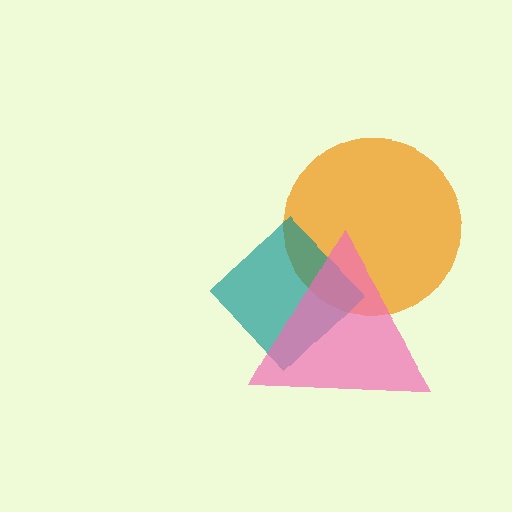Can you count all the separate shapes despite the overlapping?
Yes, there are 3 separate shapes.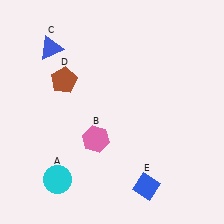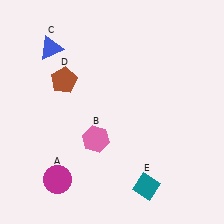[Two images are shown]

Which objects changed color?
A changed from cyan to magenta. E changed from blue to teal.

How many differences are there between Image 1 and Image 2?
There are 2 differences between the two images.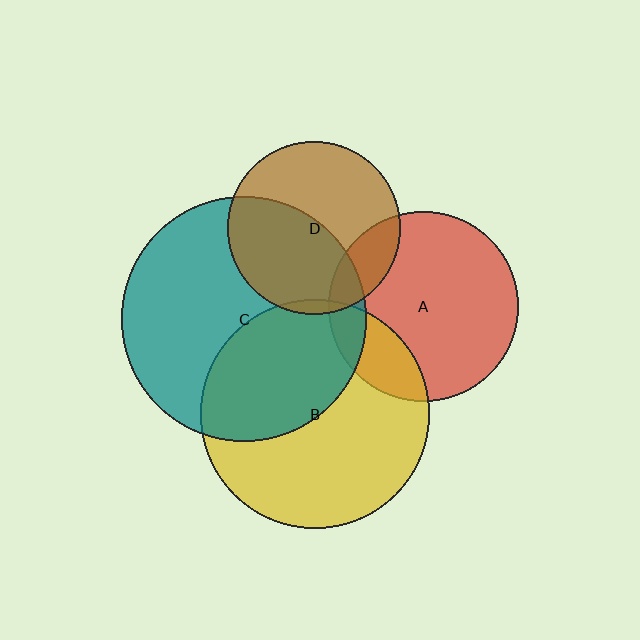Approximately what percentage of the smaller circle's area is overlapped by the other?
Approximately 10%.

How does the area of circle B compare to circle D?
Approximately 1.8 times.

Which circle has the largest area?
Circle C (teal).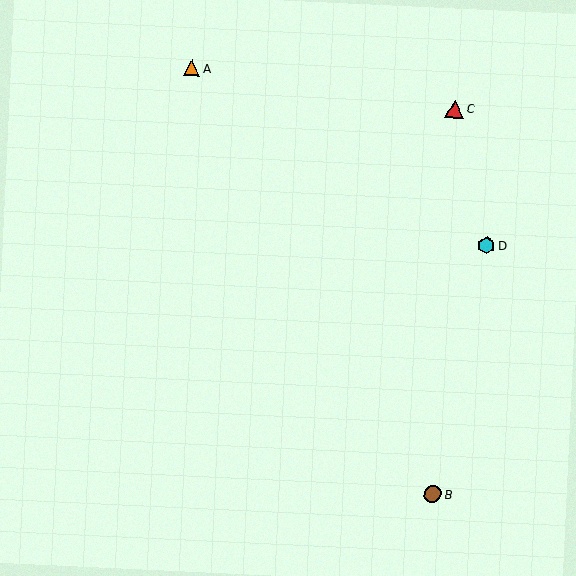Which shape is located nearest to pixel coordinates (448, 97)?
The red triangle (labeled C) at (455, 109) is nearest to that location.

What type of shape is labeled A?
Shape A is an orange triangle.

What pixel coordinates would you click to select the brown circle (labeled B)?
Click at (433, 494) to select the brown circle B.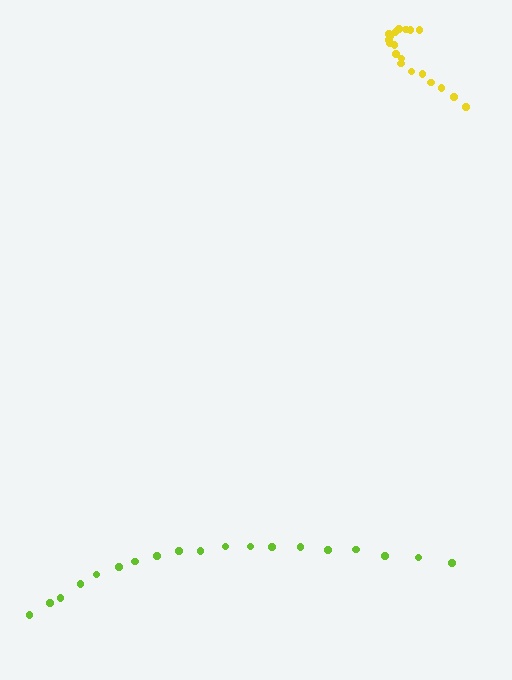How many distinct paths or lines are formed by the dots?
There are 2 distinct paths.